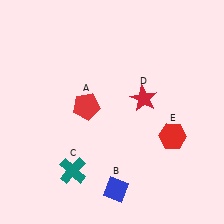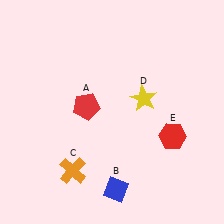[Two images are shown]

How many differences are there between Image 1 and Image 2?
There are 2 differences between the two images.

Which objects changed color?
C changed from teal to orange. D changed from red to yellow.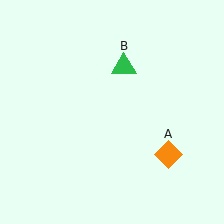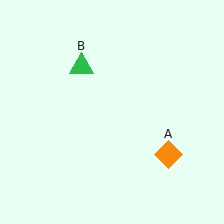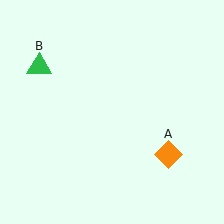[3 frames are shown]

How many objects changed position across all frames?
1 object changed position: green triangle (object B).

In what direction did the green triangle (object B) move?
The green triangle (object B) moved left.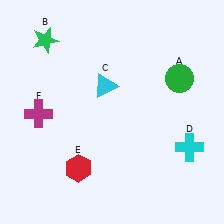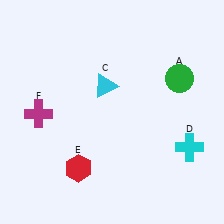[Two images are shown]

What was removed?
The green star (B) was removed in Image 2.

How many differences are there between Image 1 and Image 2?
There is 1 difference between the two images.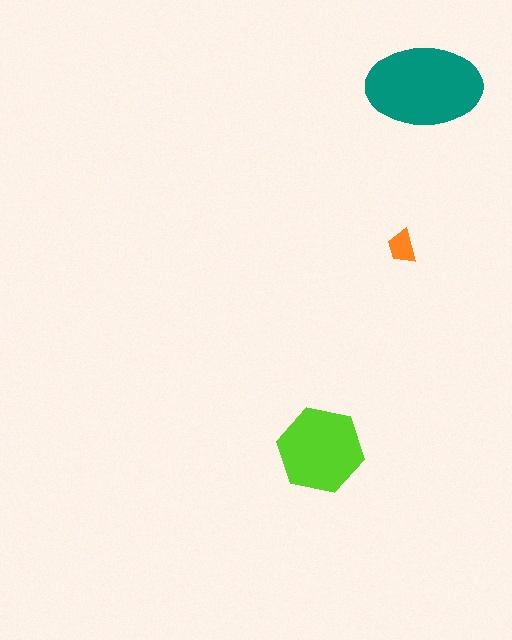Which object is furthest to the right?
The teal ellipse is rightmost.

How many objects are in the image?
There are 3 objects in the image.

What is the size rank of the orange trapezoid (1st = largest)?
3rd.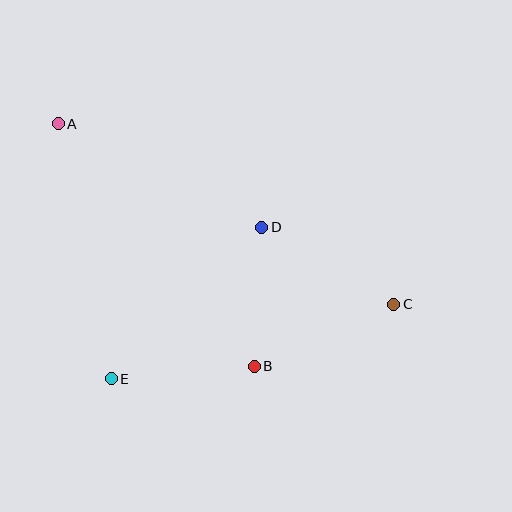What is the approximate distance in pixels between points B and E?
The distance between B and E is approximately 144 pixels.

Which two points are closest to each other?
Points B and D are closest to each other.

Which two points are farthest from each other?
Points A and C are farthest from each other.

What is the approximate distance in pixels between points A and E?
The distance between A and E is approximately 260 pixels.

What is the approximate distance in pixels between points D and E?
The distance between D and E is approximately 214 pixels.